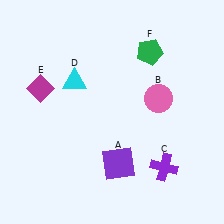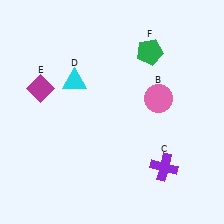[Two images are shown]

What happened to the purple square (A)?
The purple square (A) was removed in Image 2. It was in the bottom-right area of Image 1.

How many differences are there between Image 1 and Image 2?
There is 1 difference between the two images.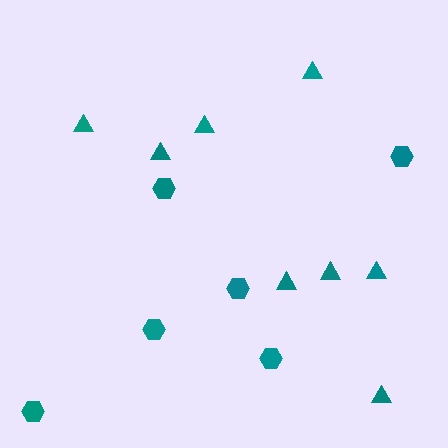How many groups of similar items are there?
There are 2 groups: one group of hexagons (6) and one group of triangles (8).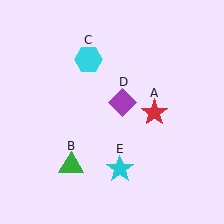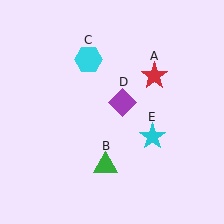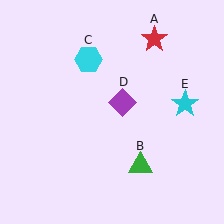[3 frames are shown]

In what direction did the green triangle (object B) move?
The green triangle (object B) moved right.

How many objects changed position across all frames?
3 objects changed position: red star (object A), green triangle (object B), cyan star (object E).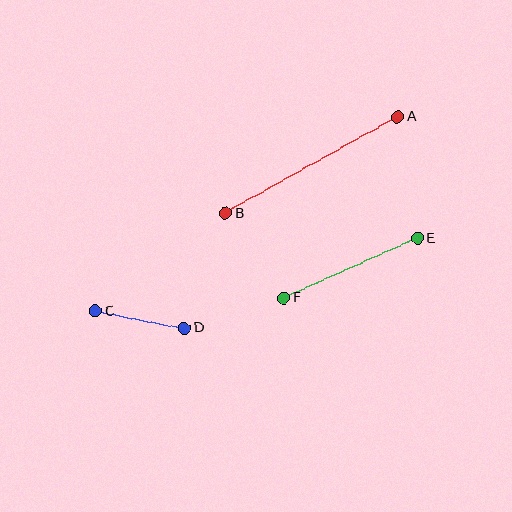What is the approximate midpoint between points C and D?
The midpoint is at approximately (140, 319) pixels.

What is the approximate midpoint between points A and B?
The midpoint is at approximately (312, 165) pixels.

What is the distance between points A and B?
The distance is approximately 198 pixels.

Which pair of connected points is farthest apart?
Points A and B are farthest apart.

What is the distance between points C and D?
The distance is approximately 91 pixels.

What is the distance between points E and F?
The distance is approximately 146 pixels.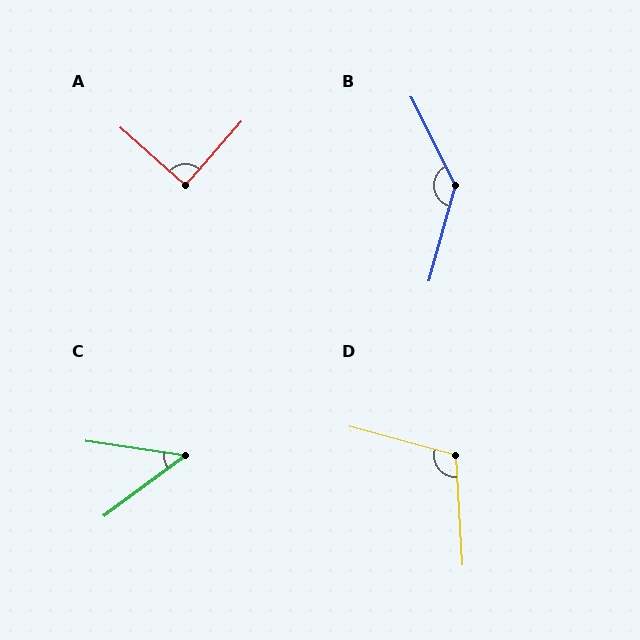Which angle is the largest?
B, at approximately 138 degrees.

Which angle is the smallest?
C, at approximately 45 degrees.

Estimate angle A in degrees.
Approximately 89 degrees.